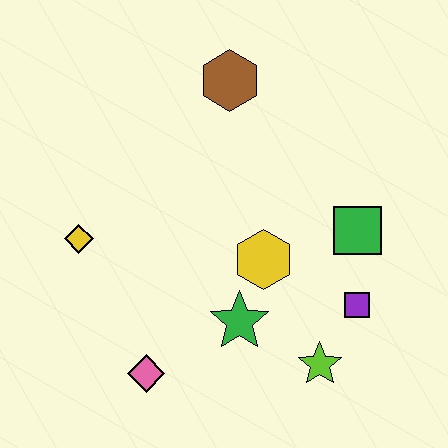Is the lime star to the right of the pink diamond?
Yes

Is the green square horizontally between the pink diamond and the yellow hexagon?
No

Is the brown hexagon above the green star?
Yes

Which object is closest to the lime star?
The purple square is closest to the lime star.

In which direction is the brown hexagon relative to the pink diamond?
The brown hexagon is above the pink diamond.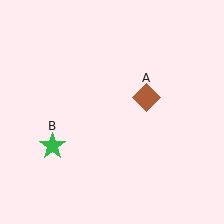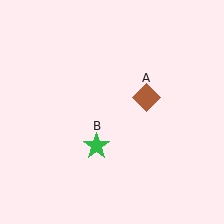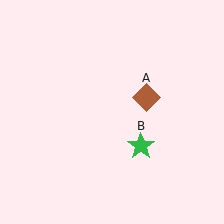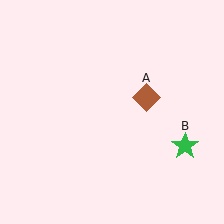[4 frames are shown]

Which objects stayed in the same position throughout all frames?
Brown diamond (object A) remained stationary.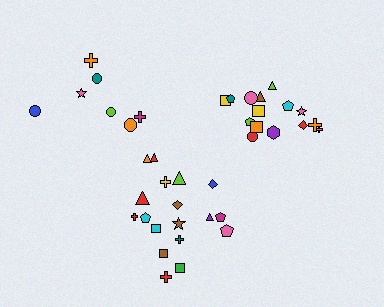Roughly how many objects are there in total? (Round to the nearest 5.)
Roughly 40 objects in total.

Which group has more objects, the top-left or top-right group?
The top-right group.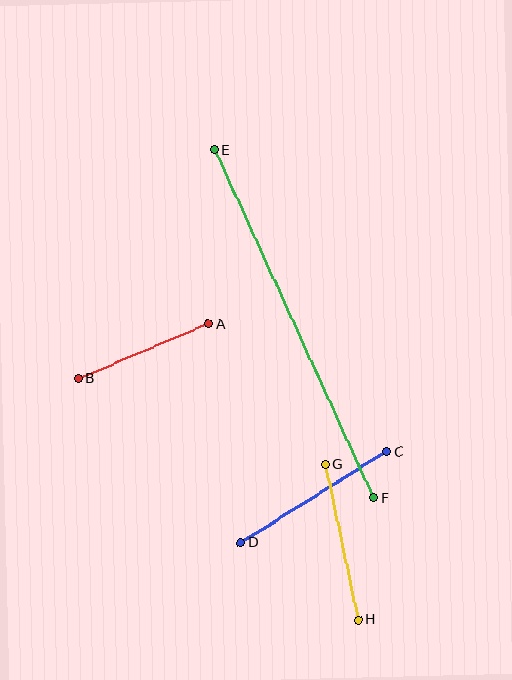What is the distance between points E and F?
The distance is approximately 382 pixels.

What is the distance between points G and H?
The distance is approximately 158 pixels.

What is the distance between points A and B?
The distance is approximately 141 pixels.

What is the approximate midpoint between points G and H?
The midpoint is at approximately (342, 542) pixels.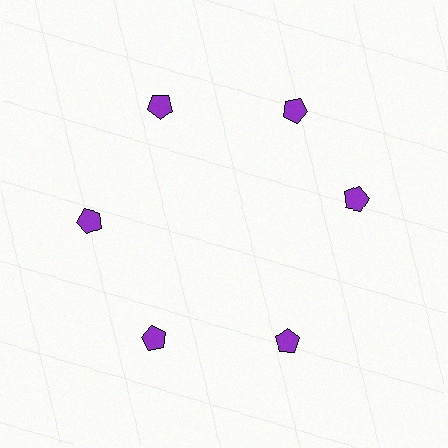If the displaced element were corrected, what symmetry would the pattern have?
It would have 6-fold rotational symmetry — the pattern would map onto itself every 60 degrees.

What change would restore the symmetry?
The symmetry would be restored by rotating it back into even spacing with its neighbors so that all 6 pentagons sit at equal angles and equal distance from the center.